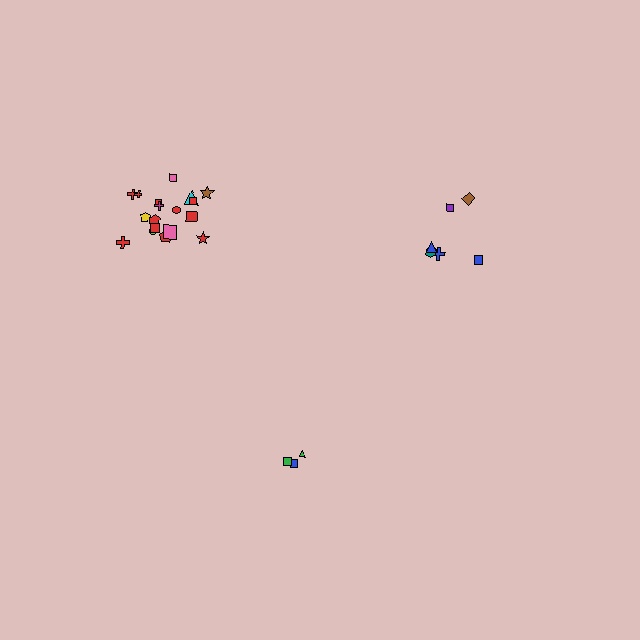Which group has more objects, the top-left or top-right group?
The top-left group.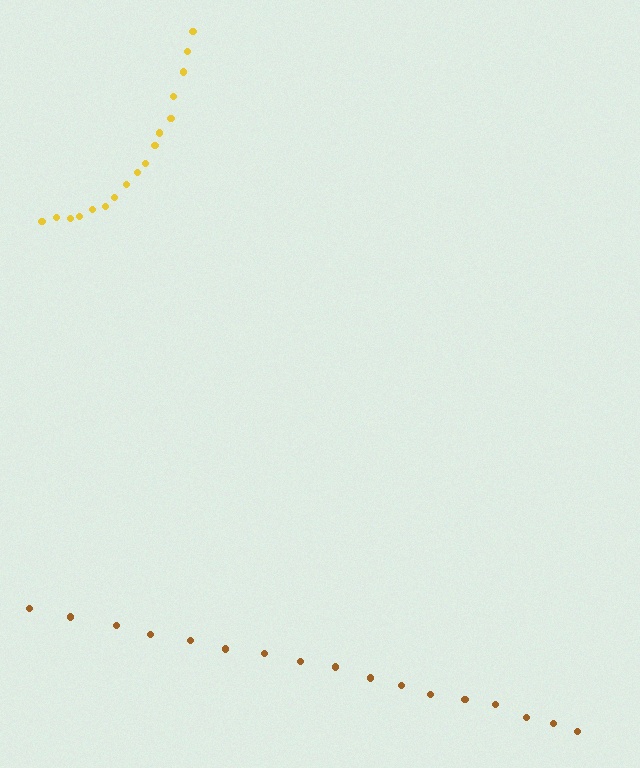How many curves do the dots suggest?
There are 2 distinct paths.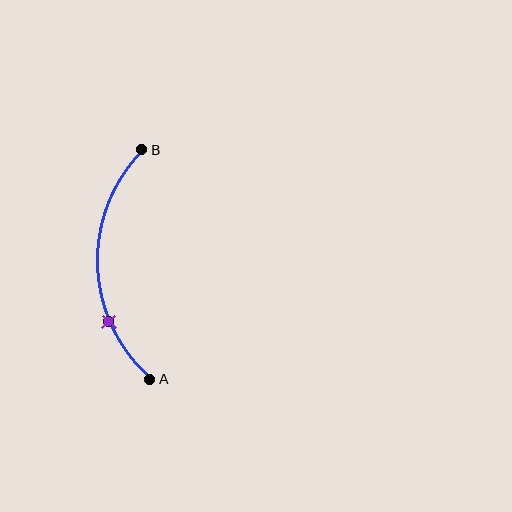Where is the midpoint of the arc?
The arc midpoint is the point on the curve farthest from the straight line joining A and B. It sits to the left of that line.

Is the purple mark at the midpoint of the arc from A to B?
No. The purple mark lies on the arc but is closer to endpoint A. The arc midpoint would be at the point on the curve equidistant along the arc from both A and B.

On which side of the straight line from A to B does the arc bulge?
The arc bulges to the left of the straight line connecting A and B.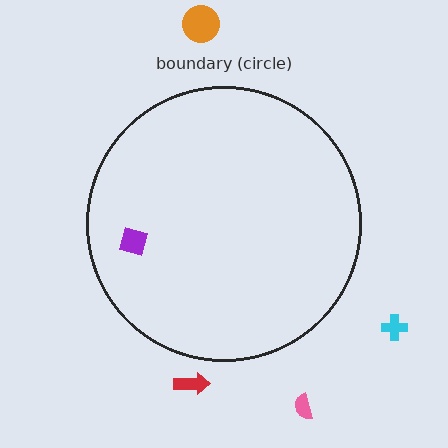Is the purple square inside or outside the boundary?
Inside.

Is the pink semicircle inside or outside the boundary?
Outside.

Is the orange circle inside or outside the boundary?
Outside.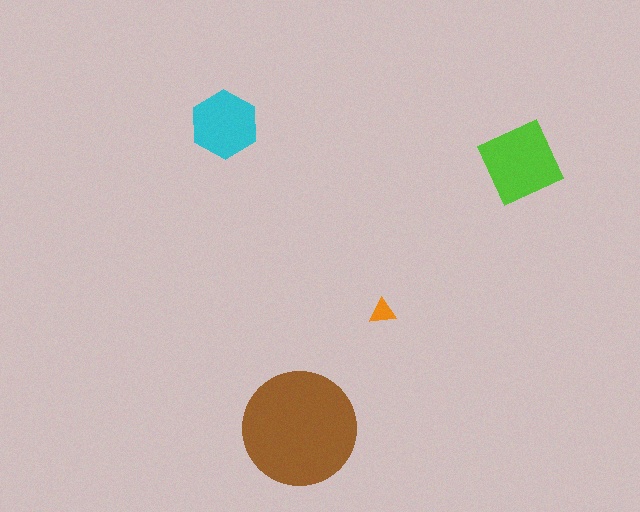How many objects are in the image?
There are 4 objects in the image.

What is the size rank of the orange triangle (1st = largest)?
4th.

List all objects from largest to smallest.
The brown circle, the lime diamond, the cyan hexagon, the orange triangle.